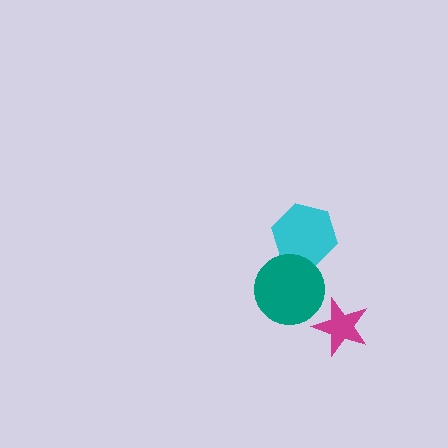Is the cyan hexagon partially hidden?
Yes, it is partially covered by another shape.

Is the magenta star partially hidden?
No, no other shape covers it.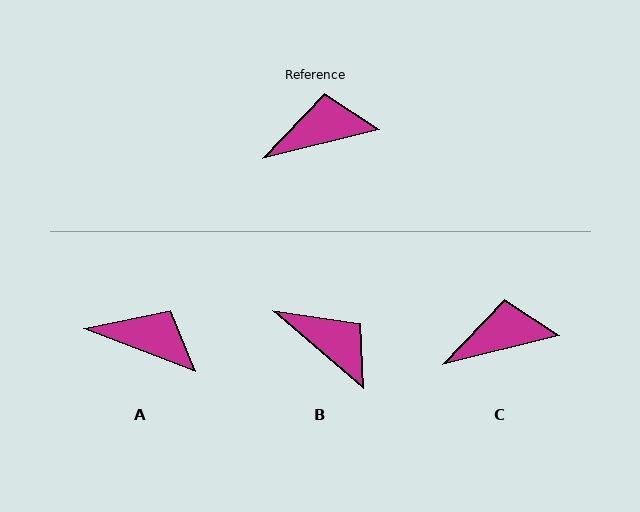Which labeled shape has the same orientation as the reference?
C.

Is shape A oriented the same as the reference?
No, it is off by about 35 degrees.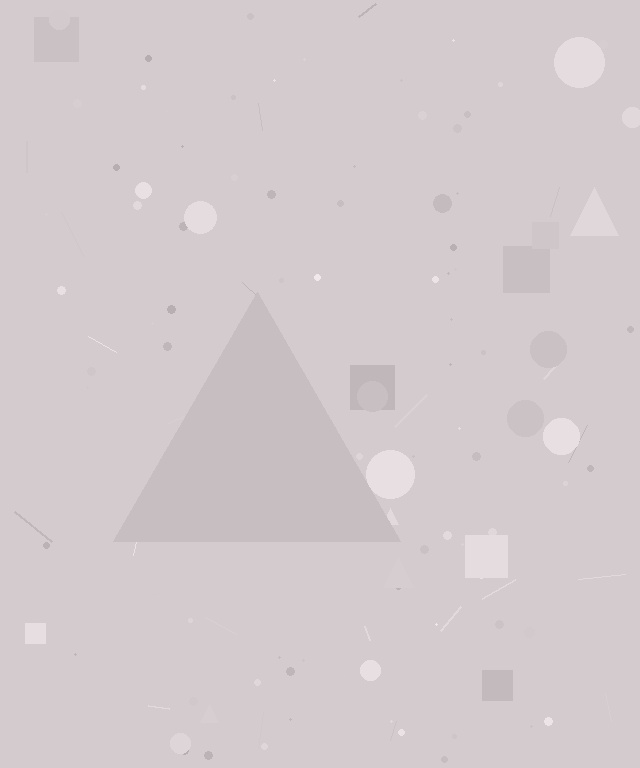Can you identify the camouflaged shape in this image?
The camouflaged shape is a triangle.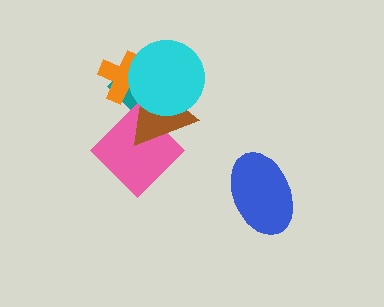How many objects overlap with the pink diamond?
2 objects overlap with the pink diamond.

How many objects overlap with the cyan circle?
3 objects overlap with the cyan circle.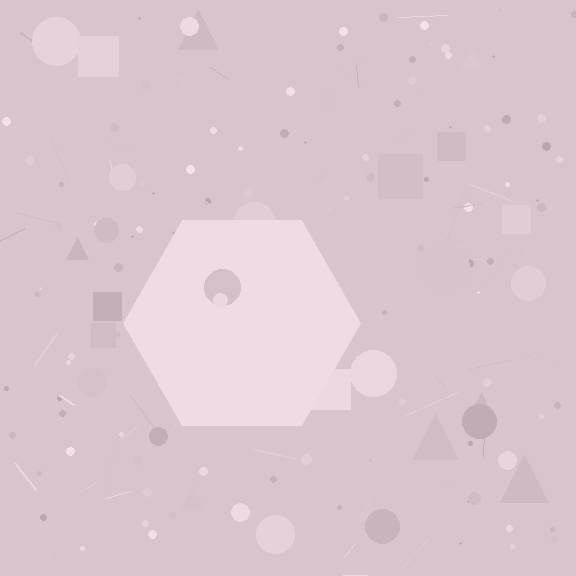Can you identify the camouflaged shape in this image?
The camouflaged shape is a hexagon.